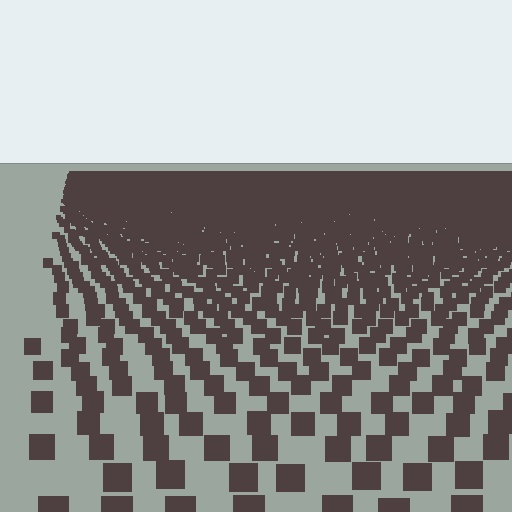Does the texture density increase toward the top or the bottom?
Density increases toward the top.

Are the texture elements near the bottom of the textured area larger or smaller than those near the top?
Larger. Near the bottom, elements are closer to the viewer and appear at a bigger on-screen size.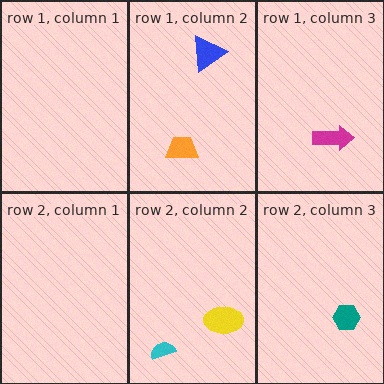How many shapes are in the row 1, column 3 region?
1.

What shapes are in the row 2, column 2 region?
The yellow ellipse, the cyan semicircle.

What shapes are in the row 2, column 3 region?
The teal hexagon.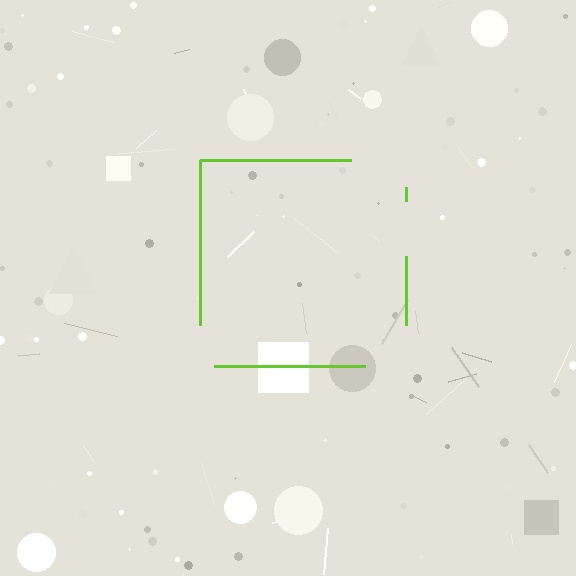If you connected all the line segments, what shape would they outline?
They would outline a square.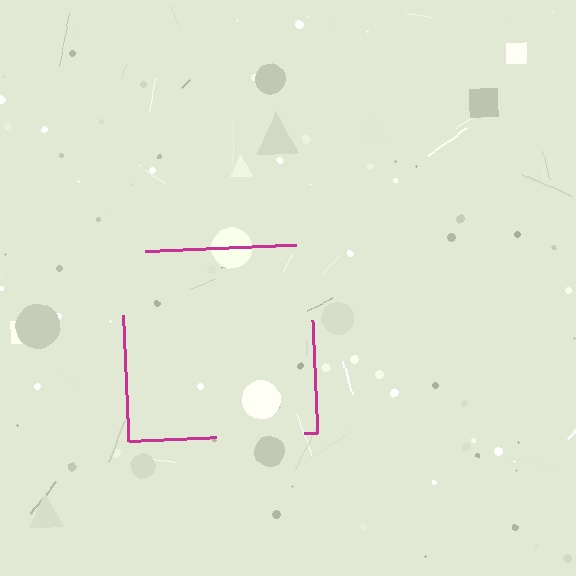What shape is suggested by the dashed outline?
The dashed outline suggests a square.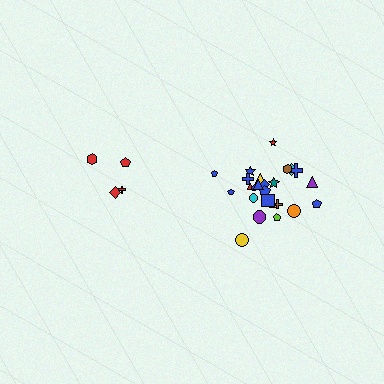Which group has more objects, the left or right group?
The right group.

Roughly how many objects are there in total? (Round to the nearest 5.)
Roughly 30 objects in total.